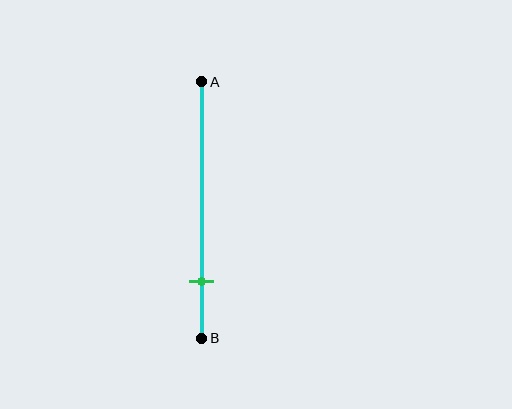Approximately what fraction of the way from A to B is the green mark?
The green mark is approximately 80% of the way from A to B.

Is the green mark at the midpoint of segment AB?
No, the mark is at about 80% from A, not at the 50% midpoint.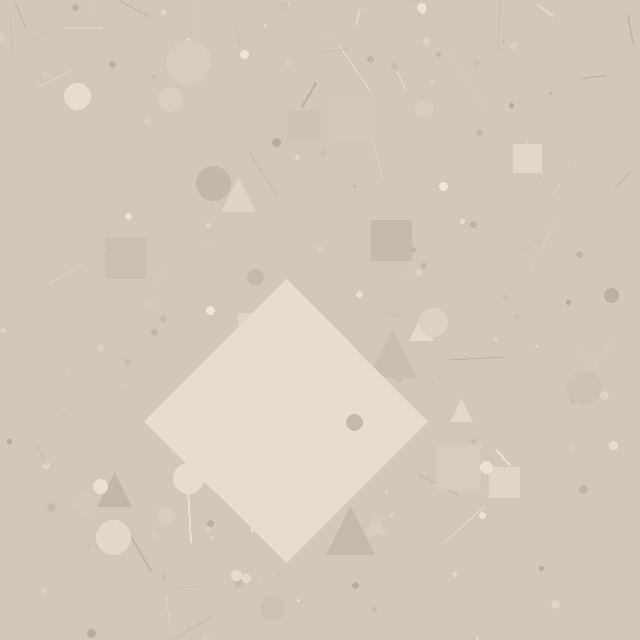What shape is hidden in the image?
A diamond is hidden in the image.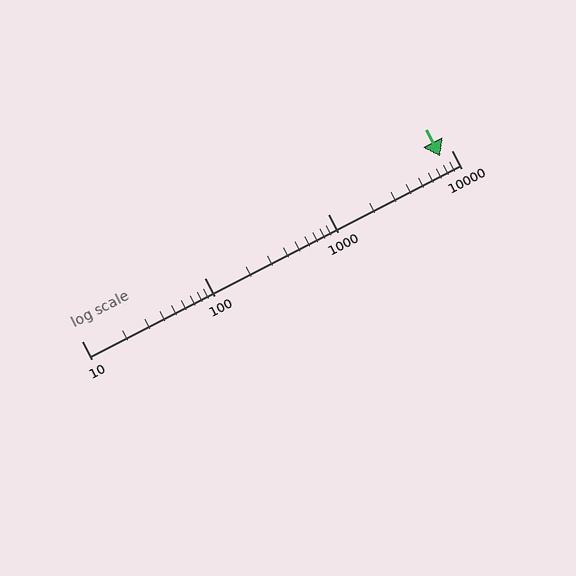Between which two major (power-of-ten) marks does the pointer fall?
The pointer is between 1000 and 10000.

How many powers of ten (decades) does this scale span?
The scale spans 3 decades, from 10 to 10000.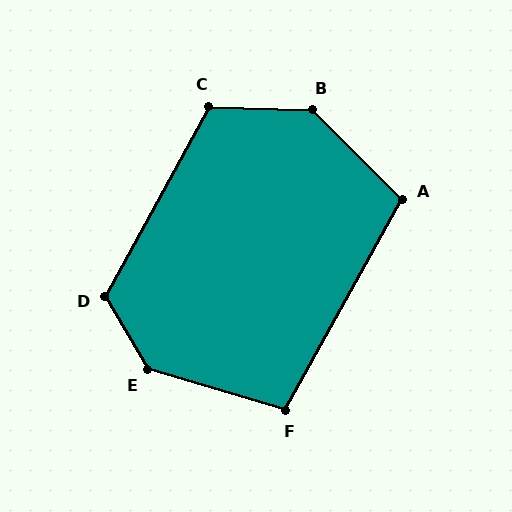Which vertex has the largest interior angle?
E, at approximately 137 degrees.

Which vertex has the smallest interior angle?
F, at approximately 103 degrees.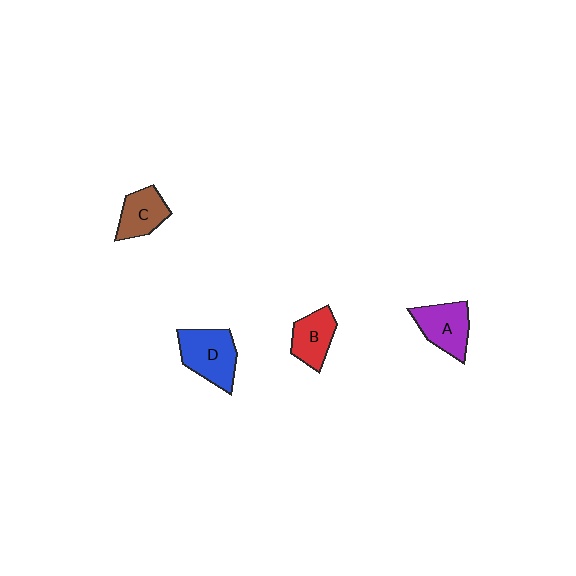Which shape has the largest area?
Shape D (blue).